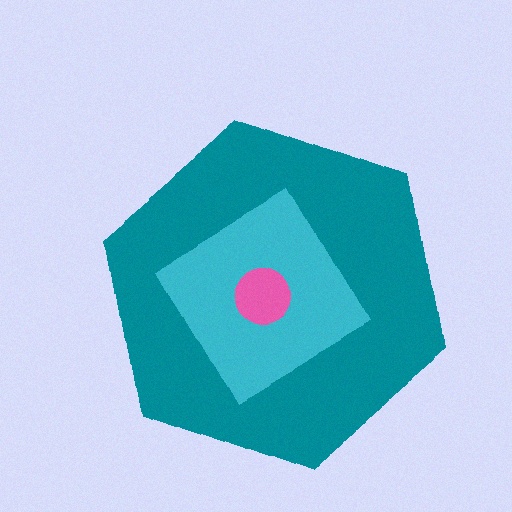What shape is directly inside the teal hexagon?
The cyan diamond.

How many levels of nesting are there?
3.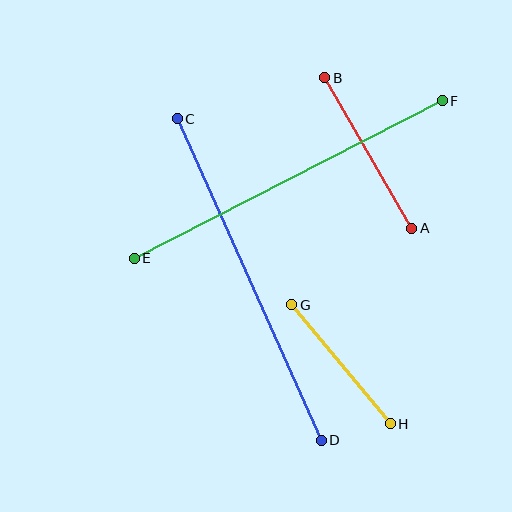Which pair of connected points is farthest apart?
Points C and D are farthest apart.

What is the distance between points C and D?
The distance is approximately 352 pixels.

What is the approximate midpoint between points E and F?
The midpoint is at approximately (288, 180) pixels.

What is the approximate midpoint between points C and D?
The midpoint is at approximately (249, 280) pixels.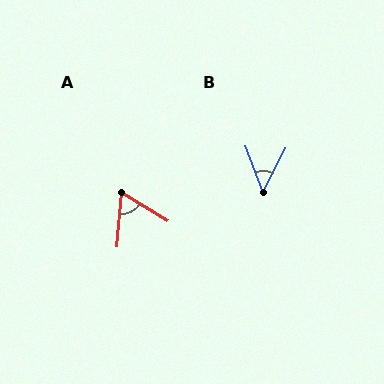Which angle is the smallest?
B, at approximately 48 degrees.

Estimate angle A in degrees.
Approximately 63 degrees.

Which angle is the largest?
A, at approximately 63 degrees.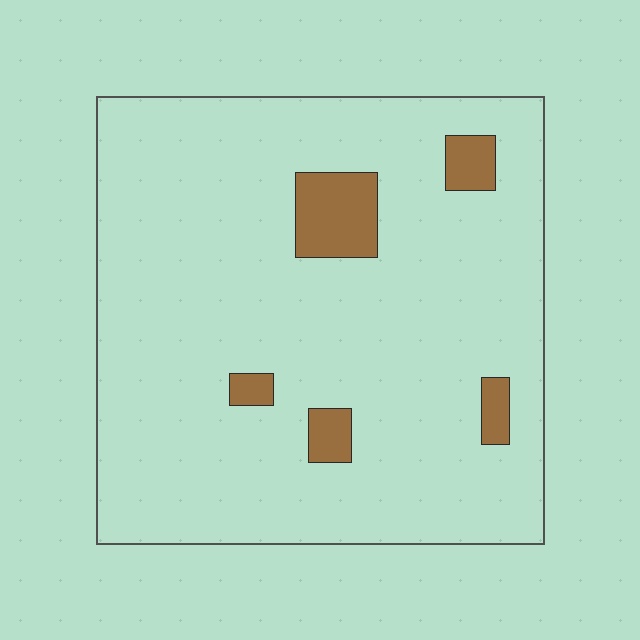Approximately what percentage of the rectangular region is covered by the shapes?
Approximately 10%.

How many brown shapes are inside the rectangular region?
5.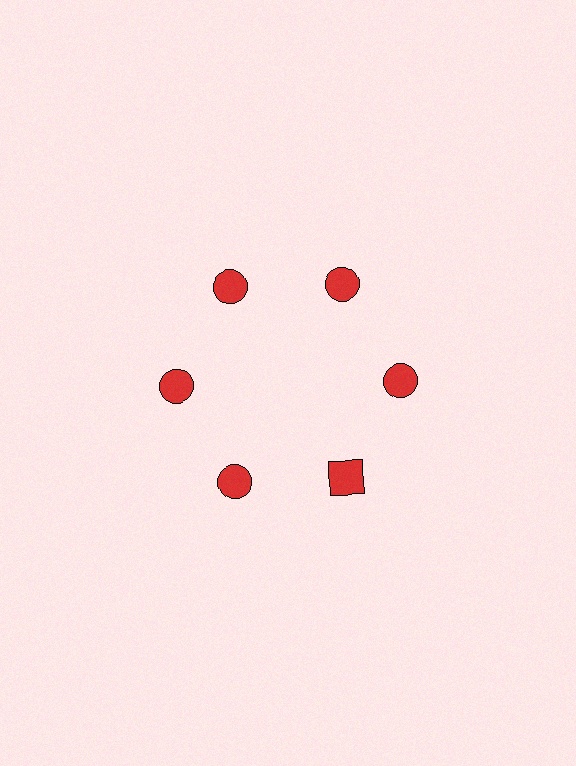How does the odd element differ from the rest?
It has a different shape: square instead of circle.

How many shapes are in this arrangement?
There are 6 shapes arranged in a ring pattern.